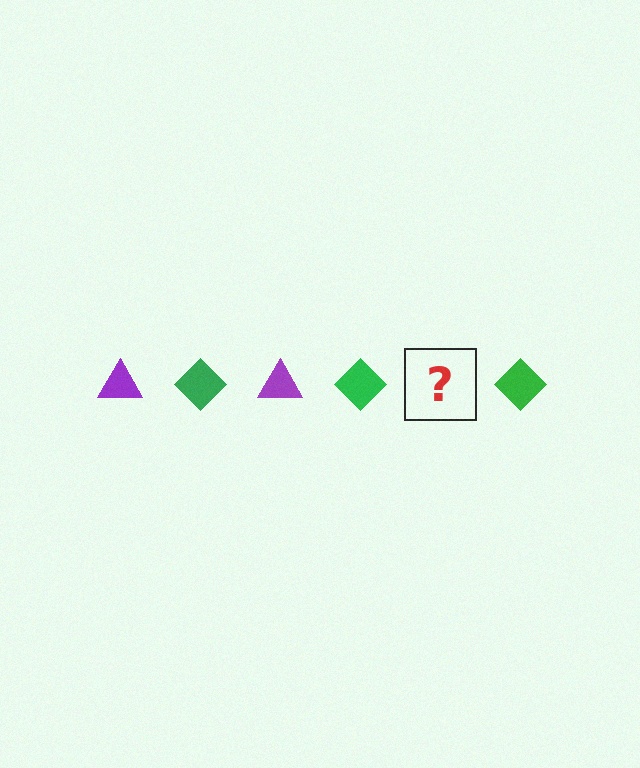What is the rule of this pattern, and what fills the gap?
The rule is that the pattern alternates between purple triangle and green diamond. The gap should be filled with a purple triangle.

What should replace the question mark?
The question mark should be replaced with a purple triangle.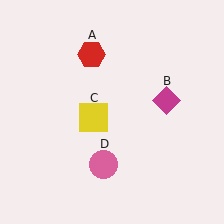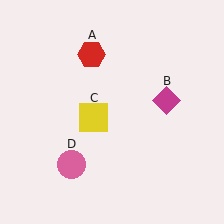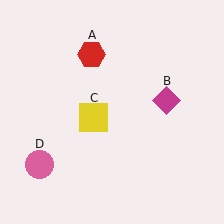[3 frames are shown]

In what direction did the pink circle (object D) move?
The pink circle (object D) moved left.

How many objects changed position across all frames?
1 object changed position: pink circle (object D).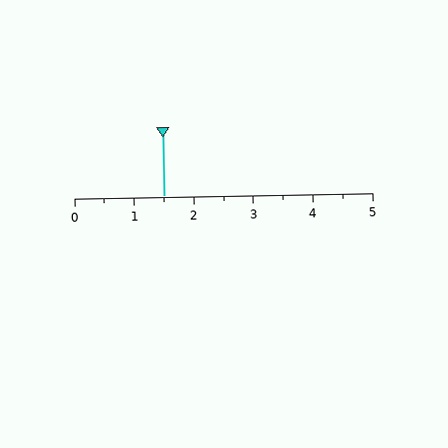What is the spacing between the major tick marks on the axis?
The major ticks are spaced 1 apart.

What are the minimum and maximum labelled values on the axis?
The axis runs from 0 to 5.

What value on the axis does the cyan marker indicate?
The marker indicates approximately 1.5.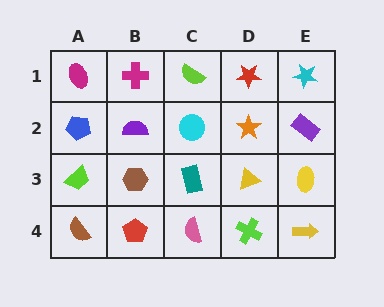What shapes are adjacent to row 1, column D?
An orange star (row 2, column D), a lime semicircle (row 1, column C), a cyan star (row 1, column E).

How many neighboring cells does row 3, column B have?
4.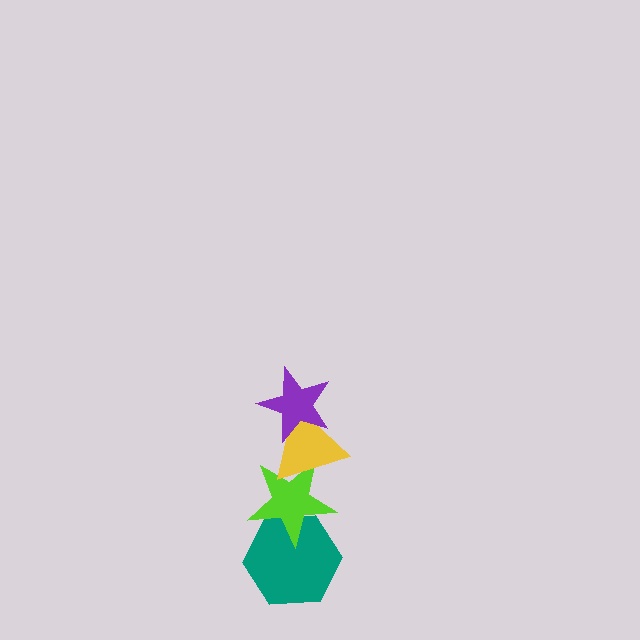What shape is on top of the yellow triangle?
The purple star is on top of the yellow triangle.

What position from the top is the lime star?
The lime star is 3rd from the top.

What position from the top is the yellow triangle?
The yellow triangle is 2nd from the top.